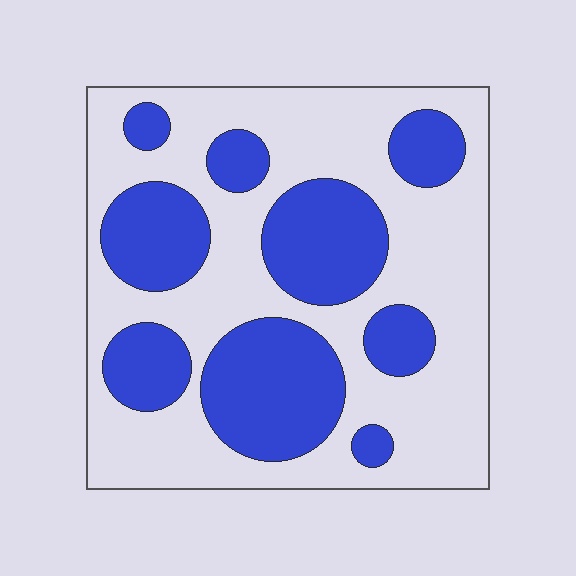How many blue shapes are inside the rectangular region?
9.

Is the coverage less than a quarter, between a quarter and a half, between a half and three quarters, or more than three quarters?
Between a quarter and a half.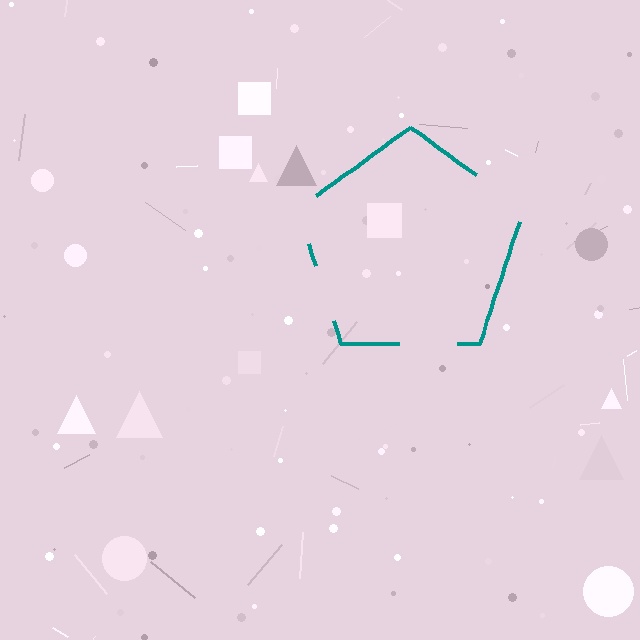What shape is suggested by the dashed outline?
The dashed outline suggests a pentagon.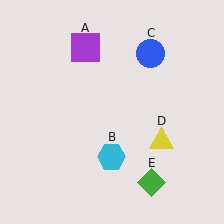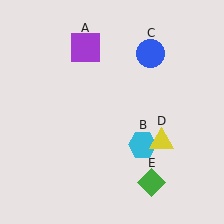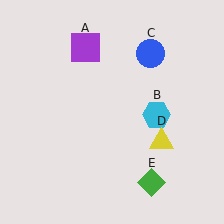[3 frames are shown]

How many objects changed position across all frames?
1 object changed position: cyan hexagon (object B).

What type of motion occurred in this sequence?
The cyan hexagon (object B) rotated counterclockwise around the center of the scene.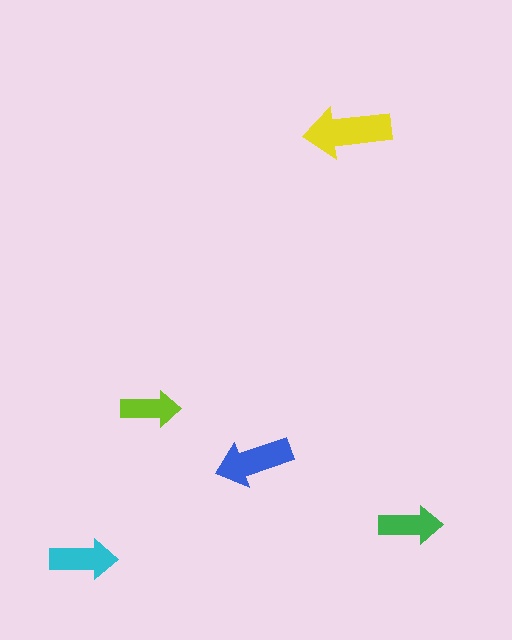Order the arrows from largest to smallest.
the yellow one, the blue one, the cyan one, the green one, the lime one.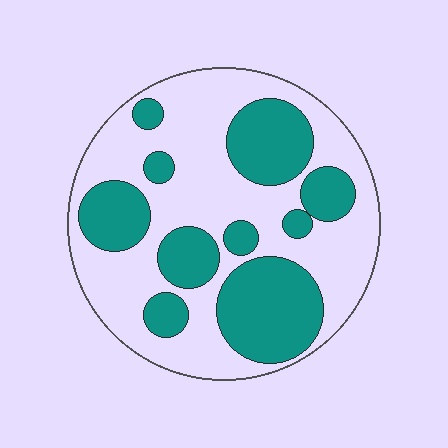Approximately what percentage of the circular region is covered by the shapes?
Approximately 40%.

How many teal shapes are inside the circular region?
10.